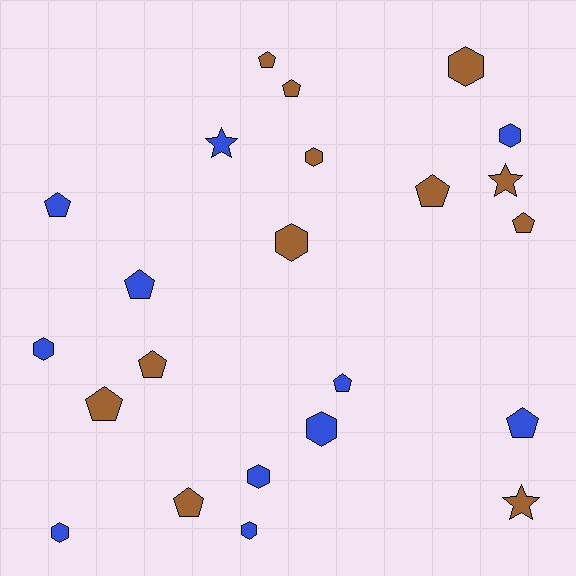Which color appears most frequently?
Brown, with 12 objects.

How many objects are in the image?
There are 23 objects.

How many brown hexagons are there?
There are 3 brown hexagons.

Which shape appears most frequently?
Pentagon, with 11 objects.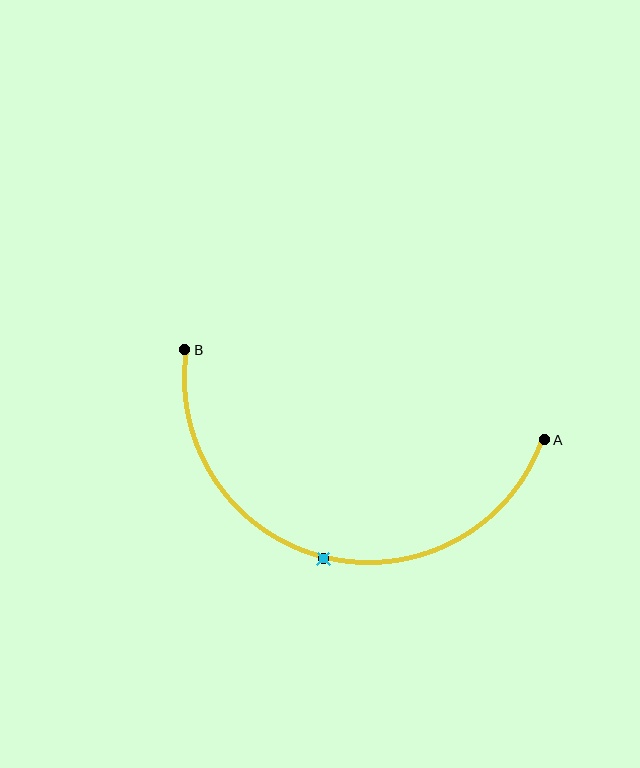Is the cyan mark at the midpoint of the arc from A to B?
Yes. The cyan mark lies on the arc at equal arc-length from both A and B — it is the arc midpoint.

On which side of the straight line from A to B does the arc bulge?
The arc bulges below the straight line connecting A and B.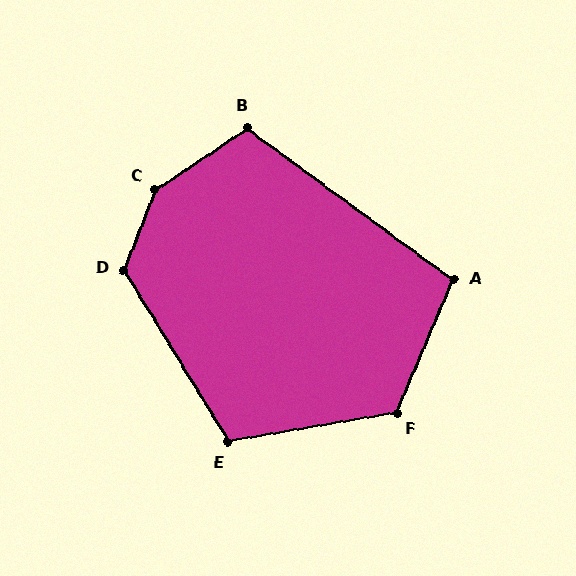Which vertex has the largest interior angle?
C, at approximately 145 degrees.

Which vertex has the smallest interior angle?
A, at approximately 103 degrees.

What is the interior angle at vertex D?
Approximately 127 degrees (obtuse).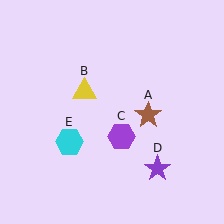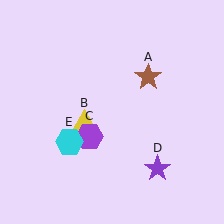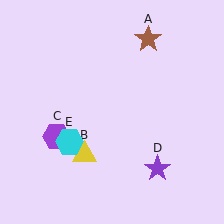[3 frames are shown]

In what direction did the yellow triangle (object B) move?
The yellow triangle (object B) moved down.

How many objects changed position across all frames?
3 objects changed position: brown star (object A), yellow triangle (object B), purple hexagon (object C).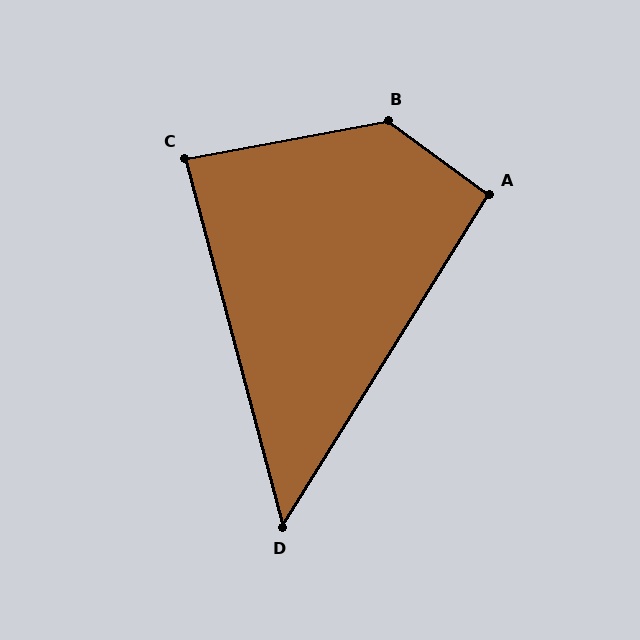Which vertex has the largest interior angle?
B, at approximately 133 degrees.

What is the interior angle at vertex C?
Approximately 86 degrees (approximately right).